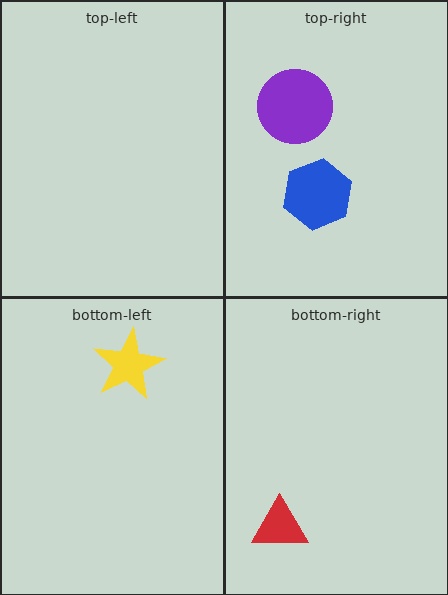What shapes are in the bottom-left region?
The yellow star.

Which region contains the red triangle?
The bottom-right region.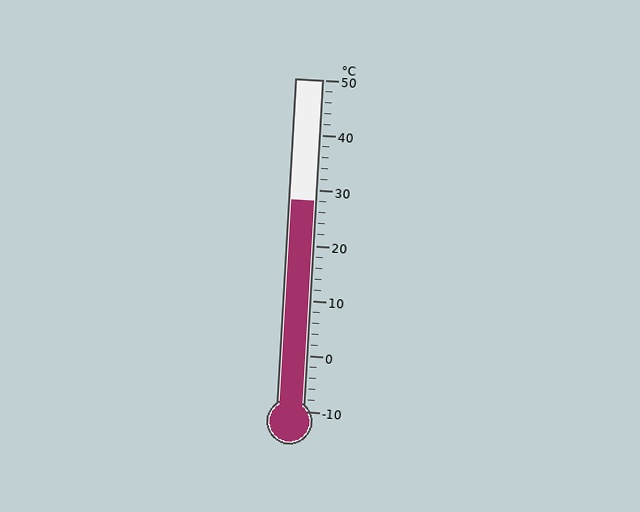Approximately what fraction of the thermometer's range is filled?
The thermometer is filled to approximately 65% of its range.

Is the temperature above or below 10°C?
The temperature is above 10°C.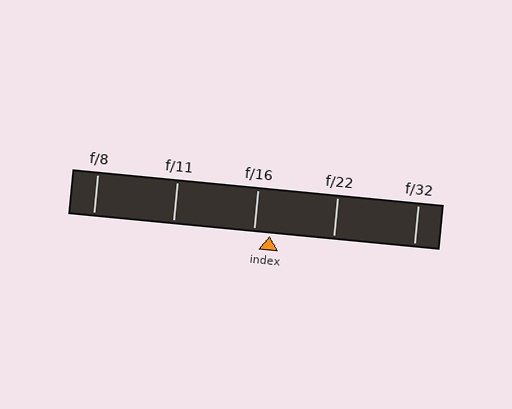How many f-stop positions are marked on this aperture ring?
There are 5 f-stop positions marked.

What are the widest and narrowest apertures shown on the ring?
The widest aperture shown is f/8 and the narrowest is f/32.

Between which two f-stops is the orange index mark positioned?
The index mark is between f/16 and f/22.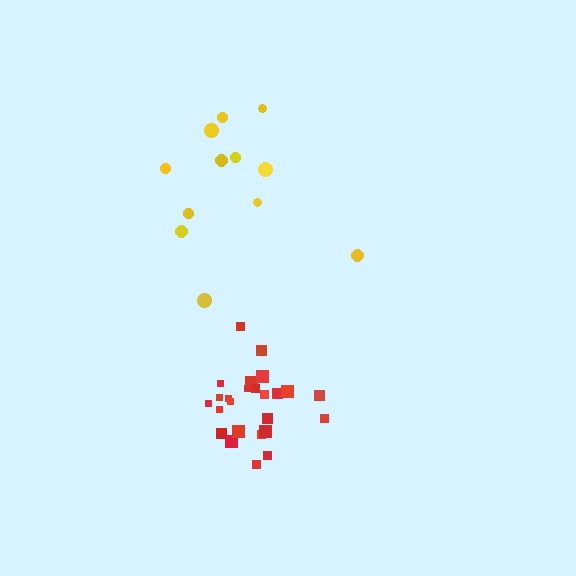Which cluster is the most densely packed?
Red.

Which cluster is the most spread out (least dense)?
Yellow.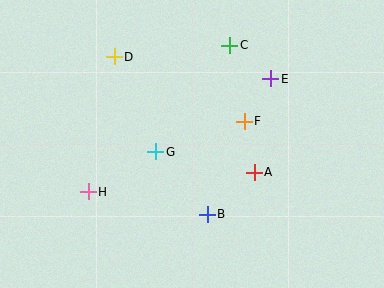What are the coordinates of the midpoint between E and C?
The midpoint between E and C is at (250, 62).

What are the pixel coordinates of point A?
Point A is at (254, 172).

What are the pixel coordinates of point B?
Point B is at (207, 214).